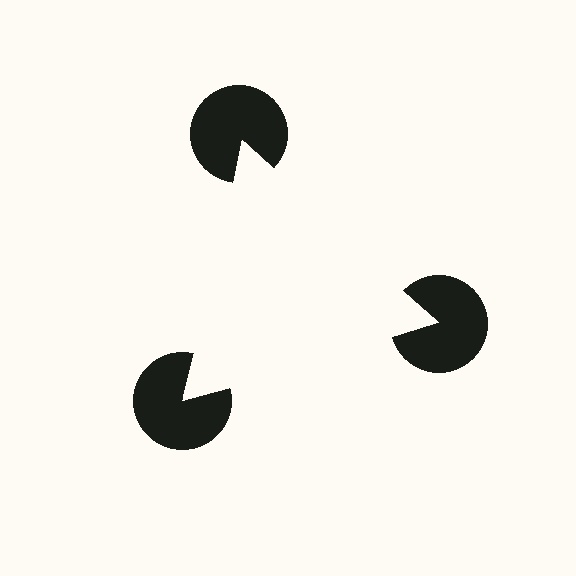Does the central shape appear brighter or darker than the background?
It typically appears slightly brighter than the background, even though no actual brightness change is drawn.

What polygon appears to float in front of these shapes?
An illusory triangle — its edges are inferred from the aligned wedge cuts in the pac-man discs, not physically drawn.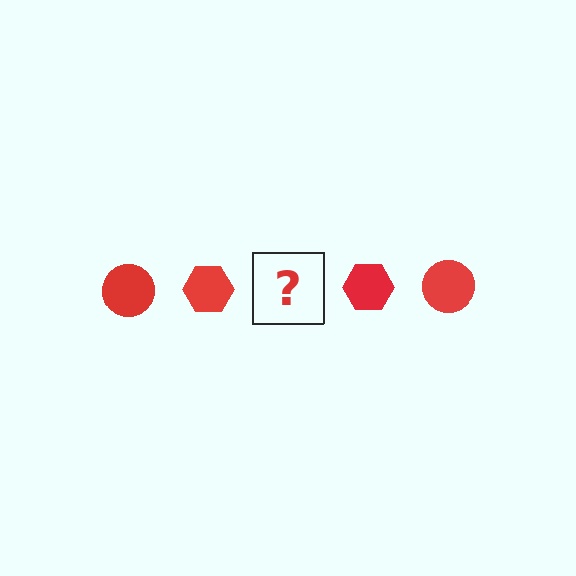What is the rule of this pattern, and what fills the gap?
The rule is that the pattern cycles through circle, hexagon shapes in red. The gap should be filled with a red circle.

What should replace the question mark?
The question mark should be replaced with a red circle.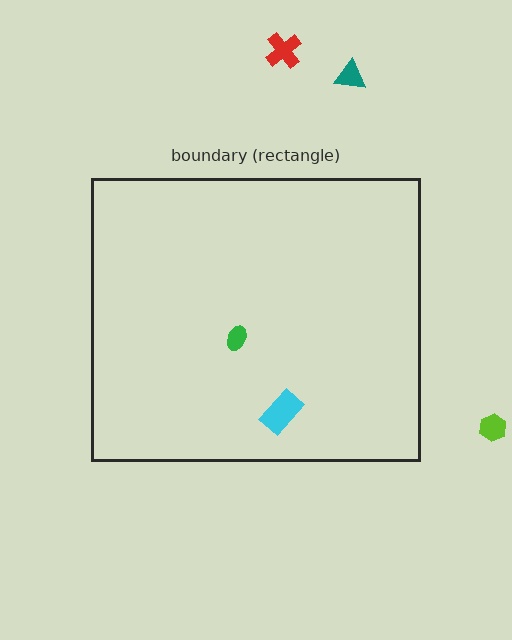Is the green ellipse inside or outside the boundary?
Inside.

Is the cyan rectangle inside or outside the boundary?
Inside.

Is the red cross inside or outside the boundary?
Outside.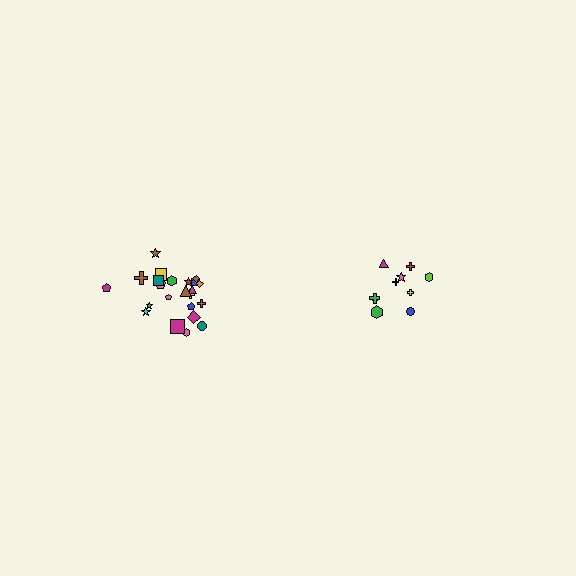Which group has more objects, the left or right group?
The left group.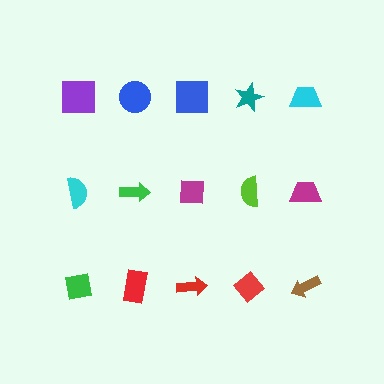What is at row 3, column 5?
A brown arrow.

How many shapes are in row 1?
5 shapes.